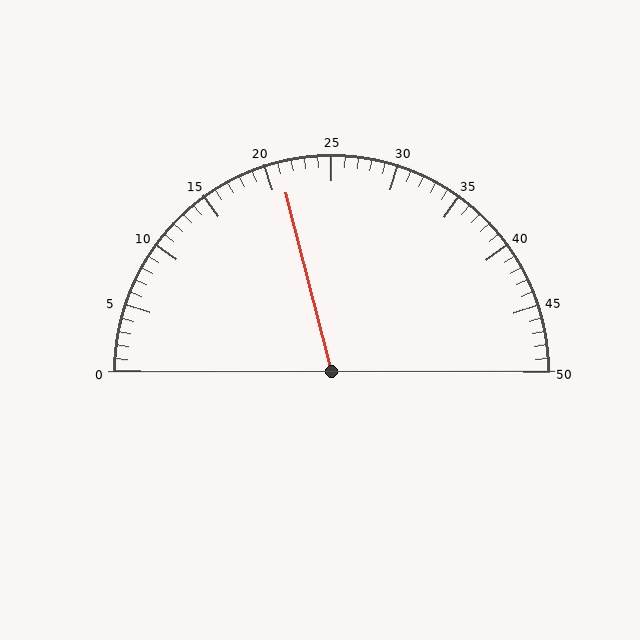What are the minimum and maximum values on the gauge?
The gauge ranges from 0 to 50.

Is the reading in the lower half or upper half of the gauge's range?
The reading is in the lower half of the range (0 to 50).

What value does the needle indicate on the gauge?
The needle indicates approximately 21.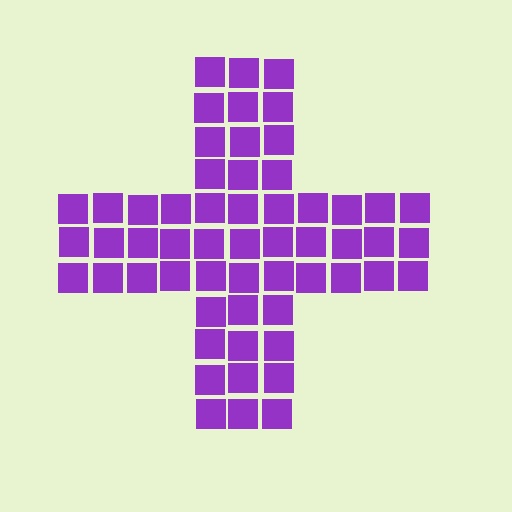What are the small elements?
The small elements are squares.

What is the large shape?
The large shape is a cross.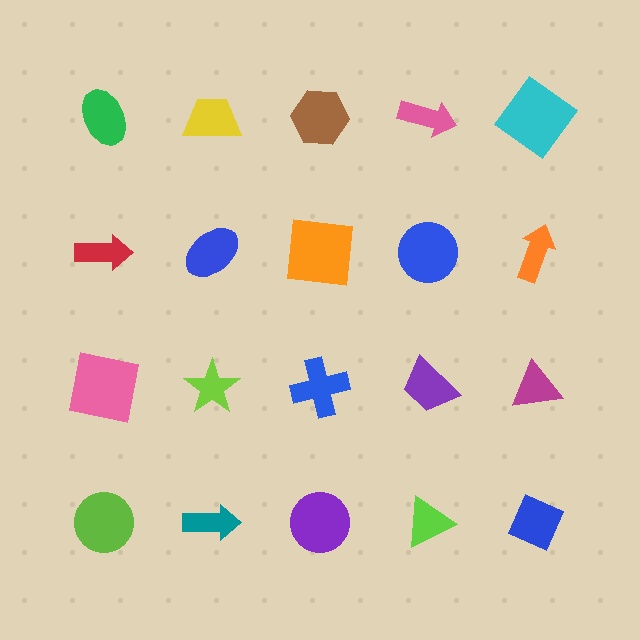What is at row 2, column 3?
An orange square.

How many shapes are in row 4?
5 shapes.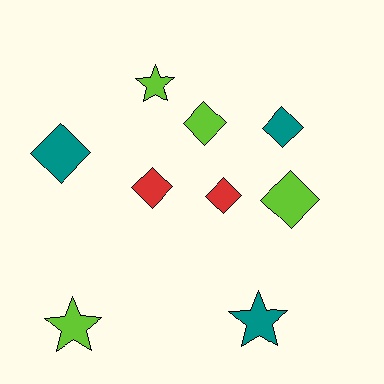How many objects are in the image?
There are 9 objects.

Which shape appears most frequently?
Diamond, with 6 objects.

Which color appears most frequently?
Lime, with 4 objects.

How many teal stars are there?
There is 1 teal star.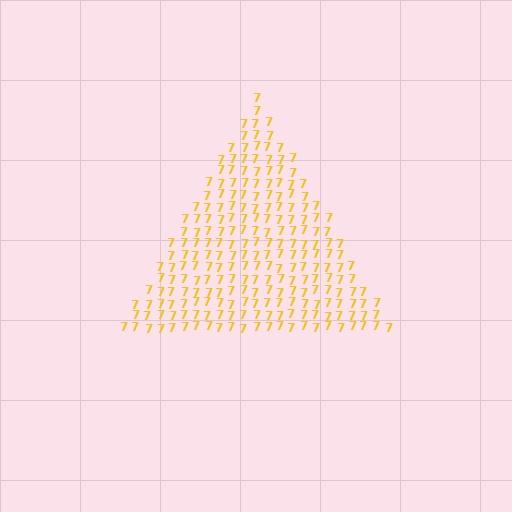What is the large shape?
The large shape is a triangle.